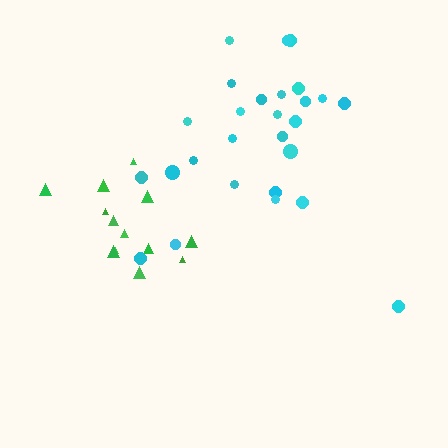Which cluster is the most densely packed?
Cyan.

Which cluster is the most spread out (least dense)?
Green.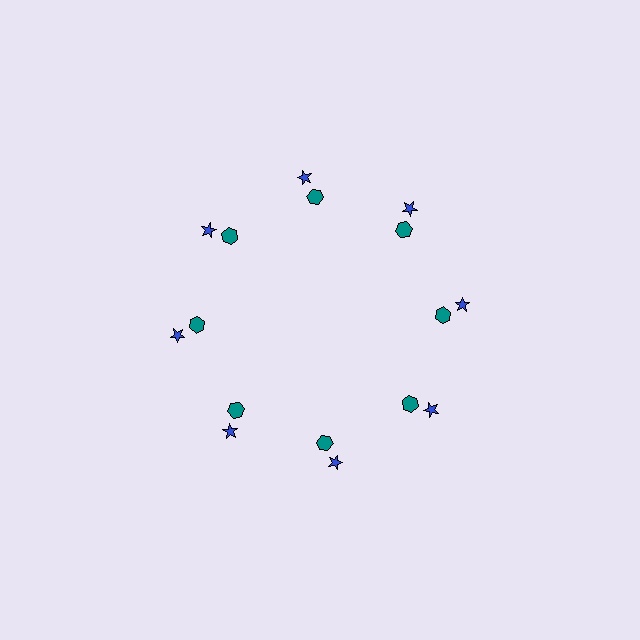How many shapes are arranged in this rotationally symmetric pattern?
There are 16 shapes, arranged in 8 groups of 2.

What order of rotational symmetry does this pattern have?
This pattern has 8-fold rotational symmetry.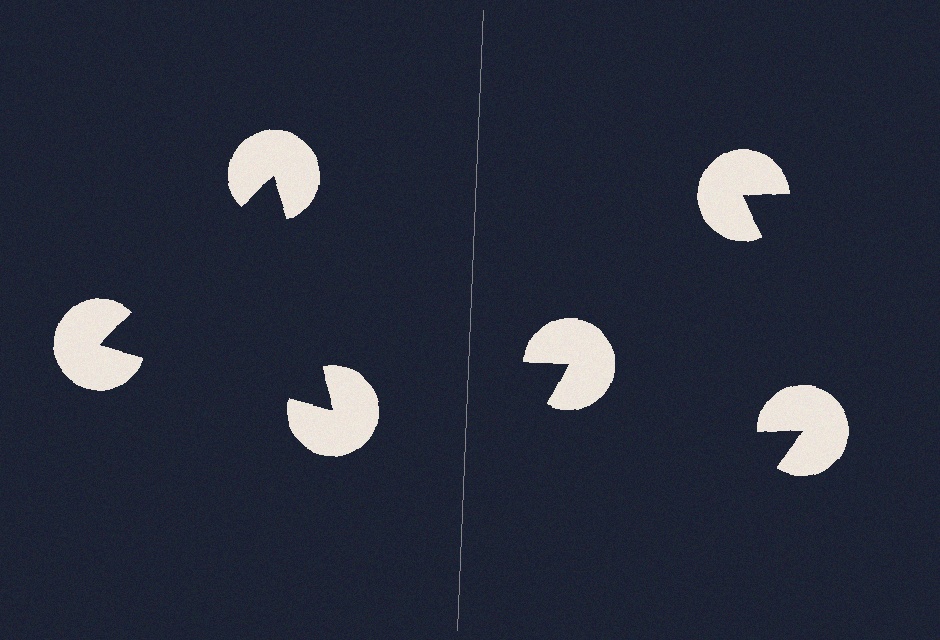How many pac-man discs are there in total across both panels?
6 — 3 on each side.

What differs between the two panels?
The pac-man discs are positioned identically on both sides; only the wedge orientations differ. On the left they align to a triangle; on the right they are misaligned.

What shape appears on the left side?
An illusory triangle.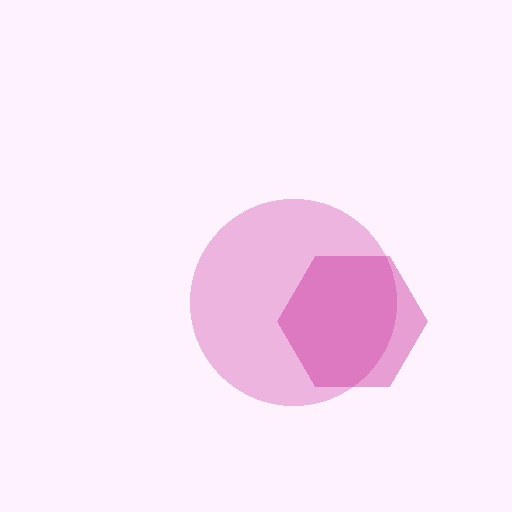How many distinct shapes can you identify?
There are 2 distinct shapes: a pink circle, a magenta hexagon.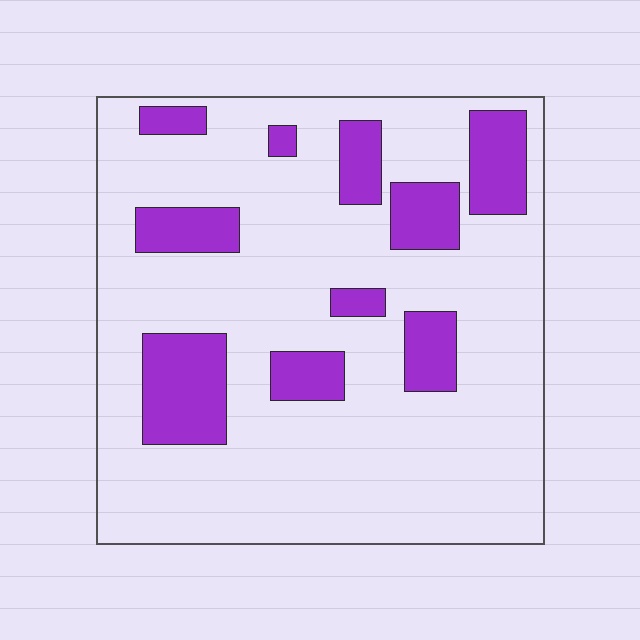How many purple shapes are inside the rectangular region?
10.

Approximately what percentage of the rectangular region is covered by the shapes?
Approximately 20%.